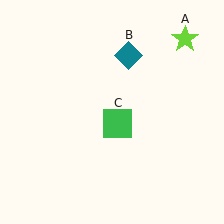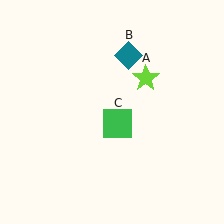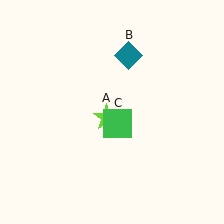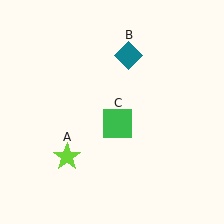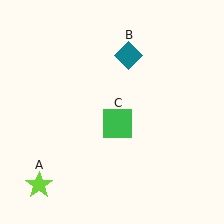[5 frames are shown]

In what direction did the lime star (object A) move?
The lime star (object A) moved down and to the left.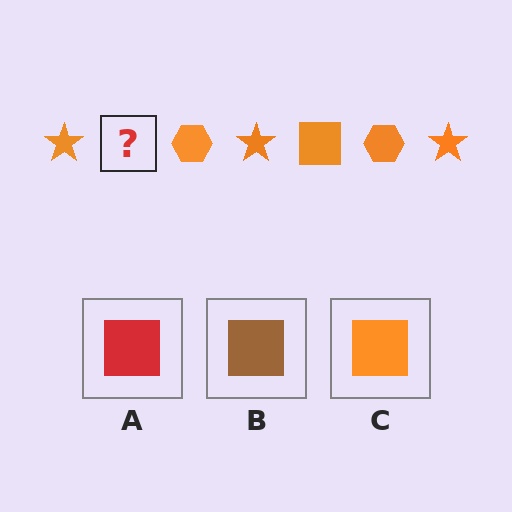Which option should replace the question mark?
Option C.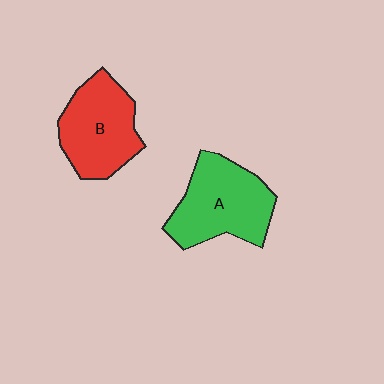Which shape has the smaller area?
Shape B (red).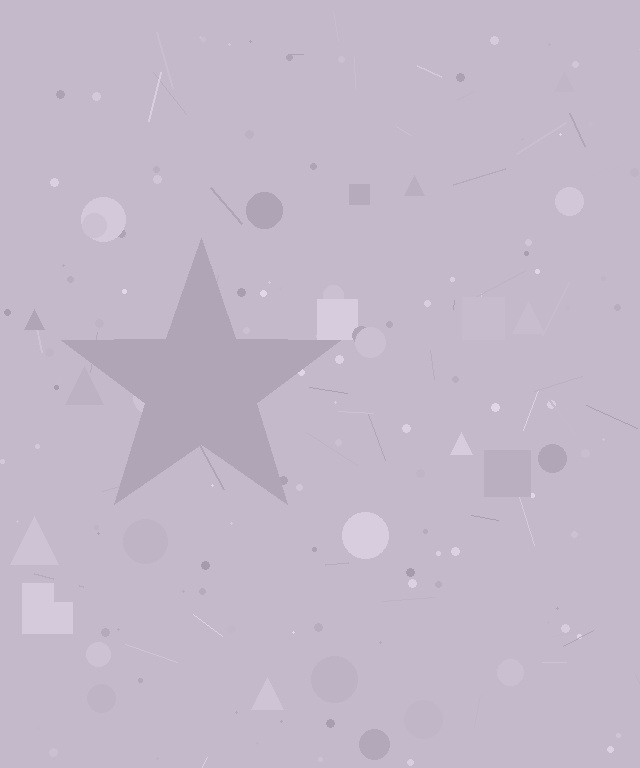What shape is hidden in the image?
A star is hidden in the image.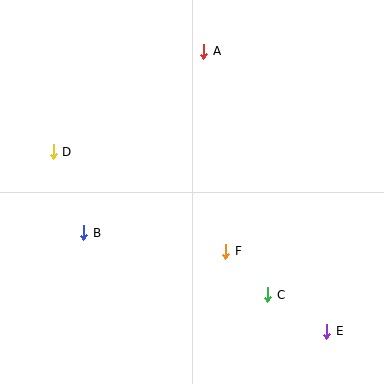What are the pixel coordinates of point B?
Point B is at (84, 233).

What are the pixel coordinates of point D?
Point D is at (53, 152).